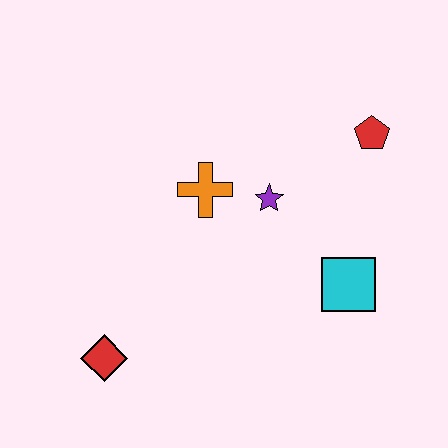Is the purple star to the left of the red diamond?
No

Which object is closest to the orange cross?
The purple star is closest to the orange cross.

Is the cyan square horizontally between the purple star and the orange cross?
No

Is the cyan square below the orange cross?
Yes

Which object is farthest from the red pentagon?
The red diamond is farthest from the red pentagon.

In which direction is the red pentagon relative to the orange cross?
The red pentagon is to the right of the orange cross.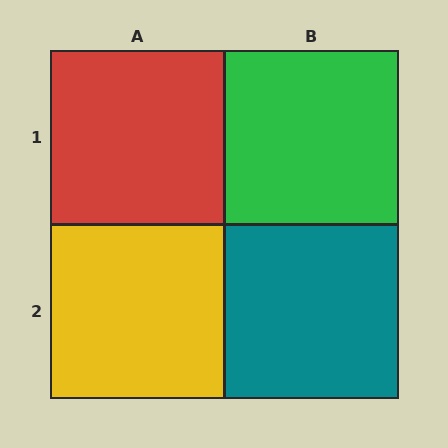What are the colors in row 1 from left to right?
Red, green.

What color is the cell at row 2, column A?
Yellow.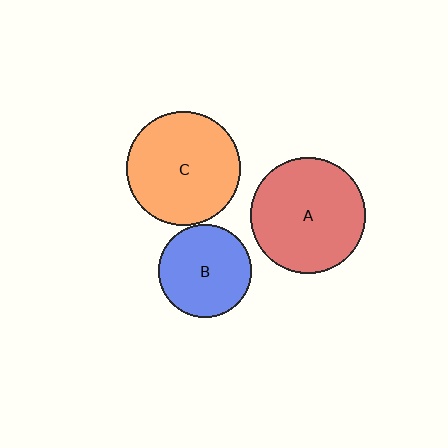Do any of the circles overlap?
No, none of the circles overlap.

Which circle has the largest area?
Circle A (red).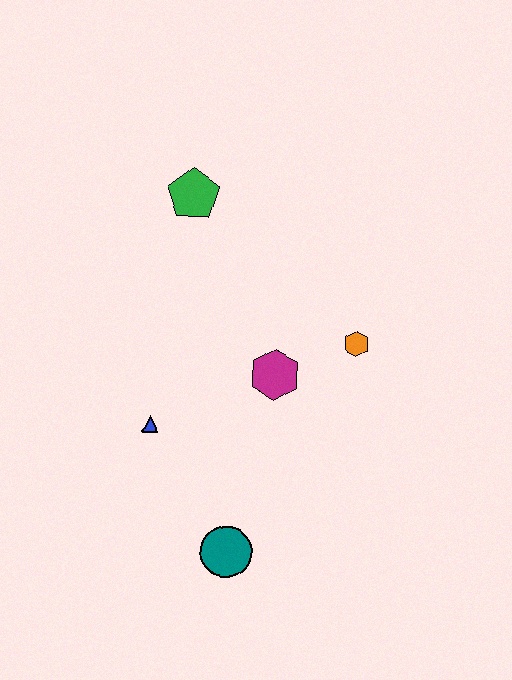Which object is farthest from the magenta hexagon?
The green pentagon is farthest from the magenta hexagon.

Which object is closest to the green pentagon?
The magenta hexagon is closest to the green pentagon.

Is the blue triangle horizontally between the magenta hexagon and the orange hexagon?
No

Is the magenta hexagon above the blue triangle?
Yes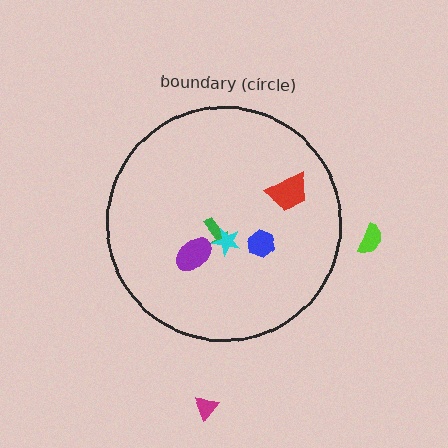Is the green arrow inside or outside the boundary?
Inside.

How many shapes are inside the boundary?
5 inside, 2 outside.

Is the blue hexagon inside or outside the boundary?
Inside.